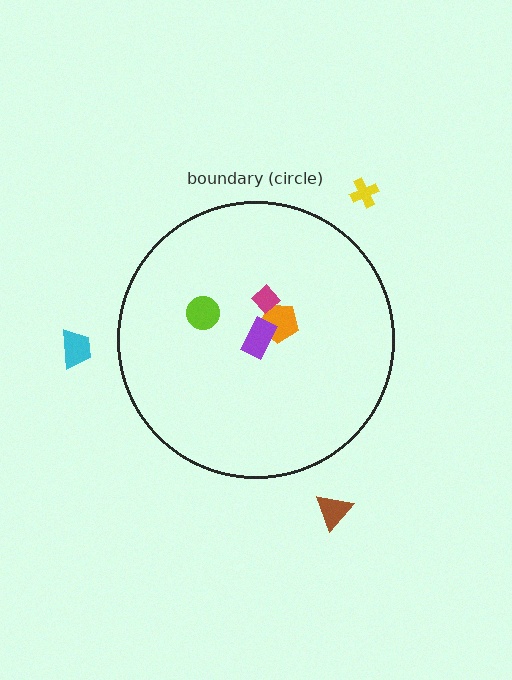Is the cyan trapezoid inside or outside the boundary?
Outside.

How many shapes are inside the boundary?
4 inside, 3 outside.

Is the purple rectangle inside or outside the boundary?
Inside.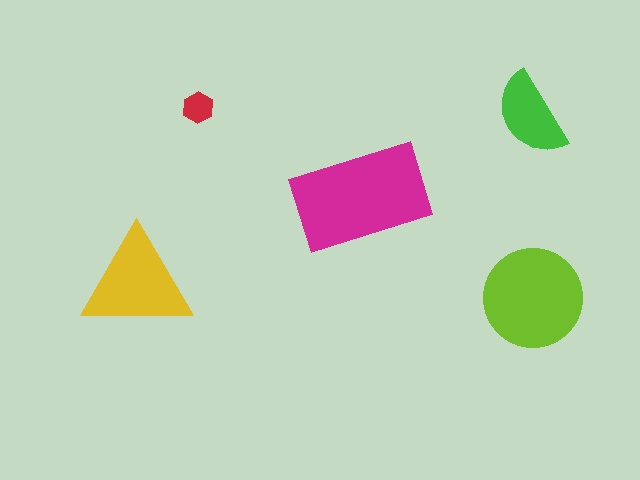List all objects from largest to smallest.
The magenta rectangle, the lime circle, the yellow triangle, the green semicircle, the red hexagon.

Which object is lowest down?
The lime circle is bottommost.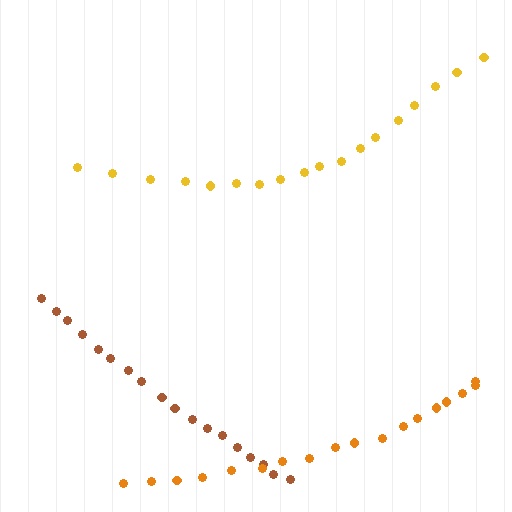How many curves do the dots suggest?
There are 3 distinct paths.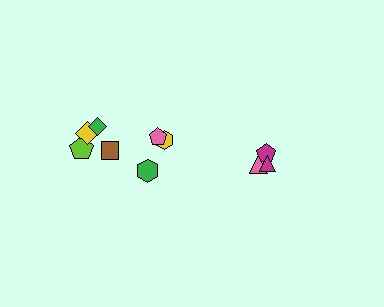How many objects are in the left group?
There are 7 objects.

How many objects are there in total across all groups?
There are 10 objects.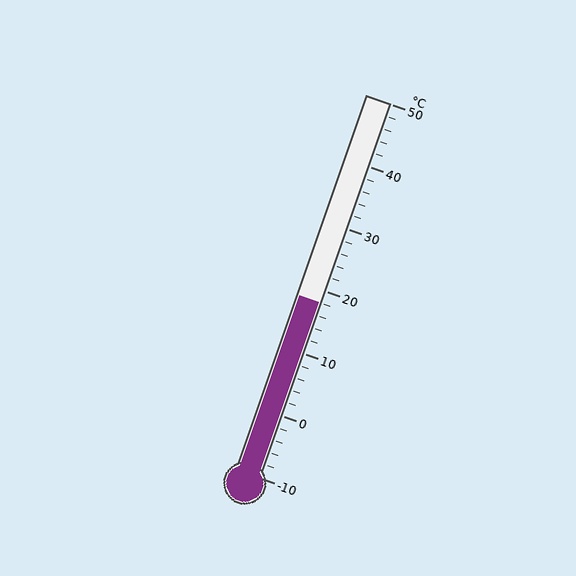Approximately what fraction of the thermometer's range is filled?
The thermometer is filled to approximately 45% of its range.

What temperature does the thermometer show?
The thermometer shows approximately 18°C.